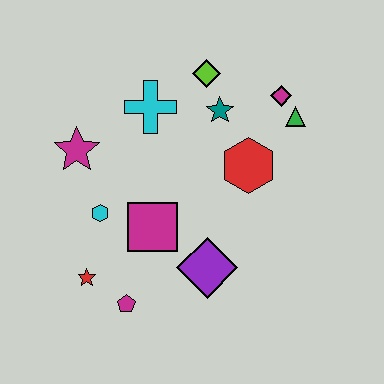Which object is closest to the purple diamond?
The magenta square is closest to the purple diamond.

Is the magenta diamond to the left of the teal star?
No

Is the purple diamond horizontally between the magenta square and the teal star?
Yes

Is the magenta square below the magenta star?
Yes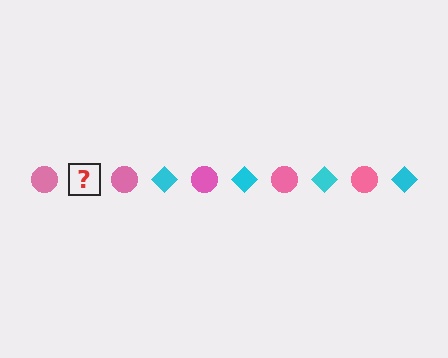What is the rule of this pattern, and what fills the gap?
The rule is that the pattern alternates between pink circle and cyan diamond. The gap should be filled with a cyan diamond.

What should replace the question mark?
The question mark should be replaced with a cyan diamond.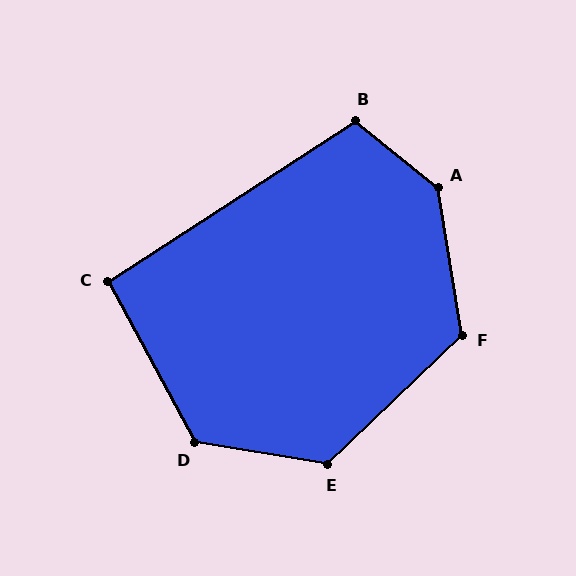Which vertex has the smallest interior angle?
C, at approximately 95 degrees.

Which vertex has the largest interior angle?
A, at approximately 138 degrees.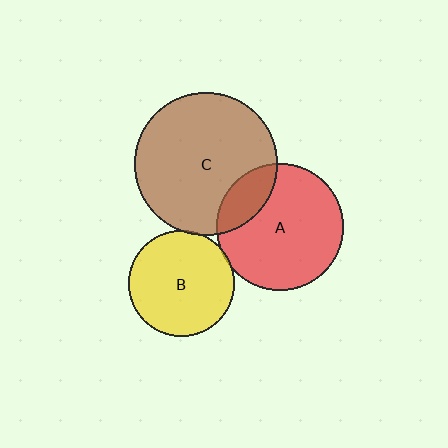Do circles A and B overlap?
Yes.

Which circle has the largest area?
Circle C (brown).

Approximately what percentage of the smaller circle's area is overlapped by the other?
Approximately 5%.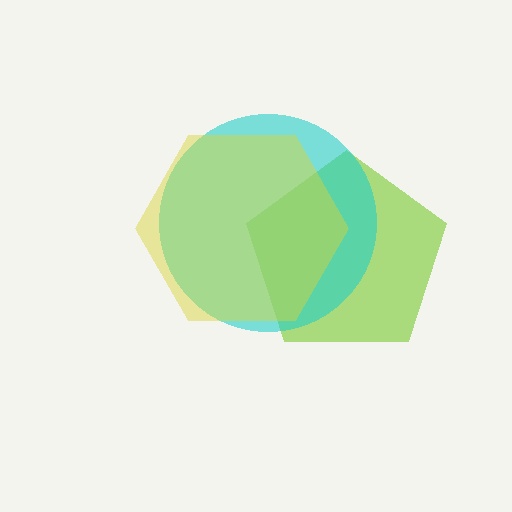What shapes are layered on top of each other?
The layered shapes are: a lime pentagon, a cyan circle, a yellow hexagon.